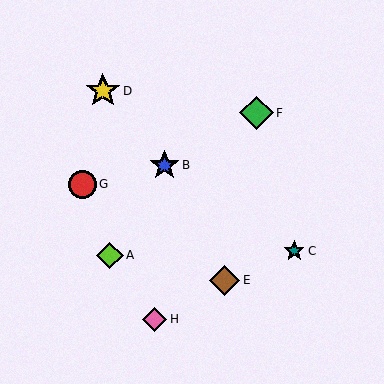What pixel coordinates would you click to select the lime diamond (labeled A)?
Click at (110, 255) to select the lime diamond A.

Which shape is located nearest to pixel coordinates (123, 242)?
The lime diamond (labeled A) at (110, 255) is nearest to that location.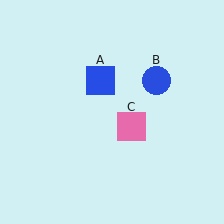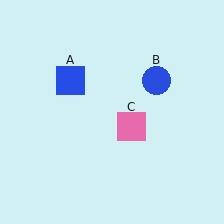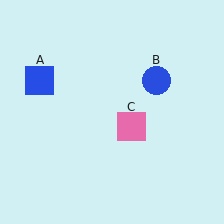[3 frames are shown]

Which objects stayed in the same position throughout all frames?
Blue circle (object B) and pink square (object C) remained stationary.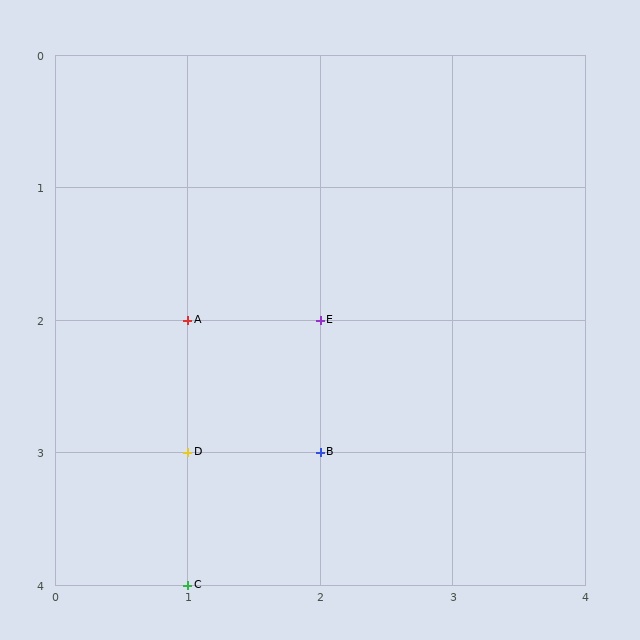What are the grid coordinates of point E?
Point E is at grid coordinates (2, 2).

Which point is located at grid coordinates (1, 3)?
Point D is at (1, 3).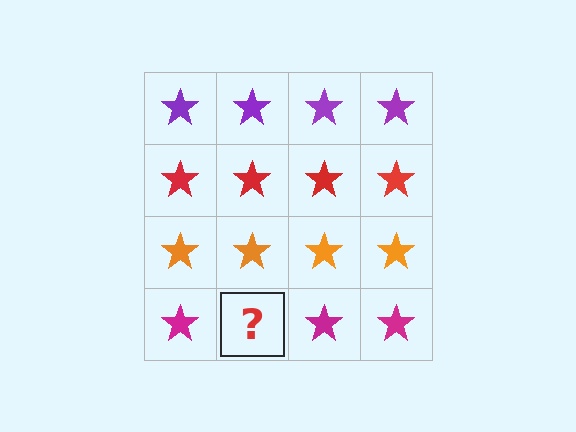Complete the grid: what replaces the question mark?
The question mark should be replaced with a magenta star.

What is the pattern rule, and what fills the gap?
The rule is that each row has a consistent color. The gap should be filled with a magenta star.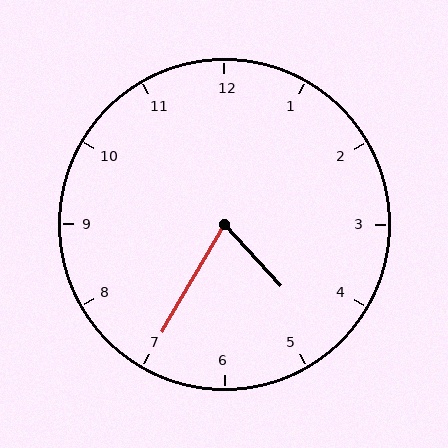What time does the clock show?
4:35.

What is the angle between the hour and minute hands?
Approximately 72 degrees.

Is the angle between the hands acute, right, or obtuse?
It is acute.